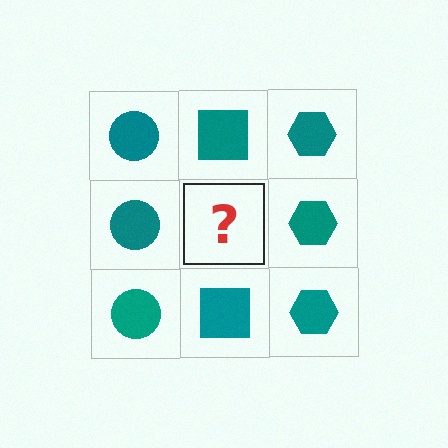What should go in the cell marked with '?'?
The missing cell should contain a teal square.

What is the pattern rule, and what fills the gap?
The rule is that each column has a consistent shape. The gap should be filled with a teal square.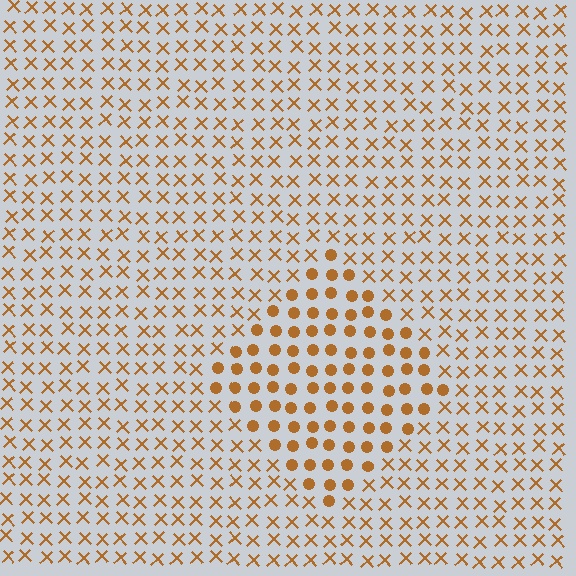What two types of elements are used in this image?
The image uses circles inside the diamond region and X marks outside it.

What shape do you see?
I see a diamond.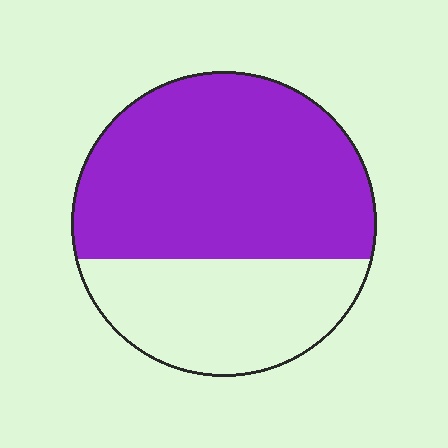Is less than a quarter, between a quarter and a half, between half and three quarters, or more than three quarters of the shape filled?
Between half and three quarters.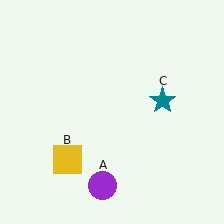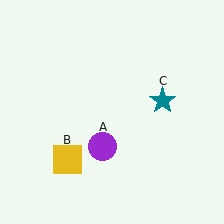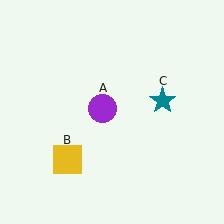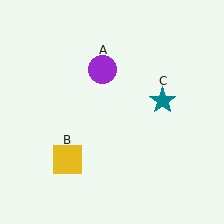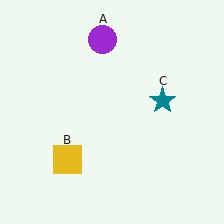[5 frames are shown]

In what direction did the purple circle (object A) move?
The purple circle (object A) moved up.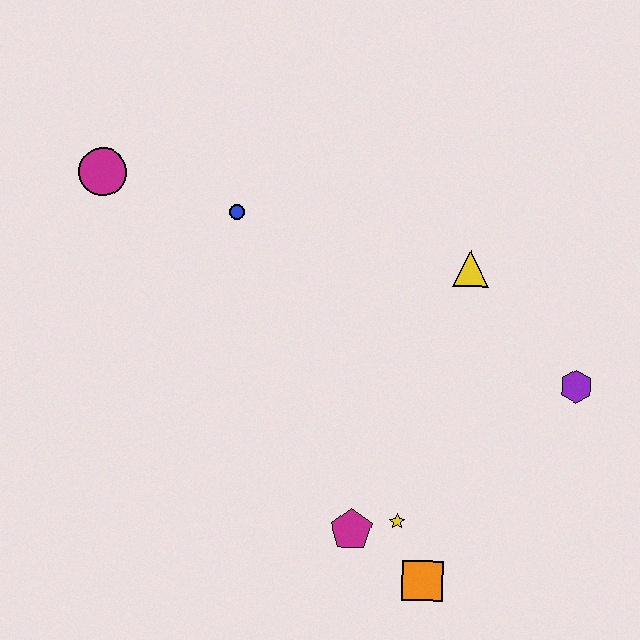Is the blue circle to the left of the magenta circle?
No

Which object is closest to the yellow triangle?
The purple hexagon is closest to the yellow triangle.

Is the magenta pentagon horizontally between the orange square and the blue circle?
Yes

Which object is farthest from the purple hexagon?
The magenta circle is farthest from the purple hexagon.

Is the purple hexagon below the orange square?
No